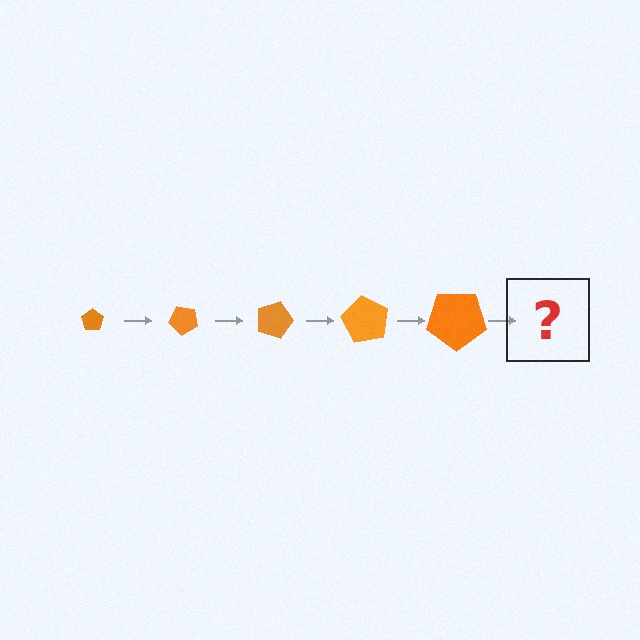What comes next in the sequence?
The next element should be a pentagon, larger than the previous one and rotated 225 degrees from the start.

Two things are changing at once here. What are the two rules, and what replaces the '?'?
The two rules are that the pentagon grows larger each step and it rotates 45 degrees each step. The '?' should be a pentagon, larger than the previous one and rotated 225 degrees from the start.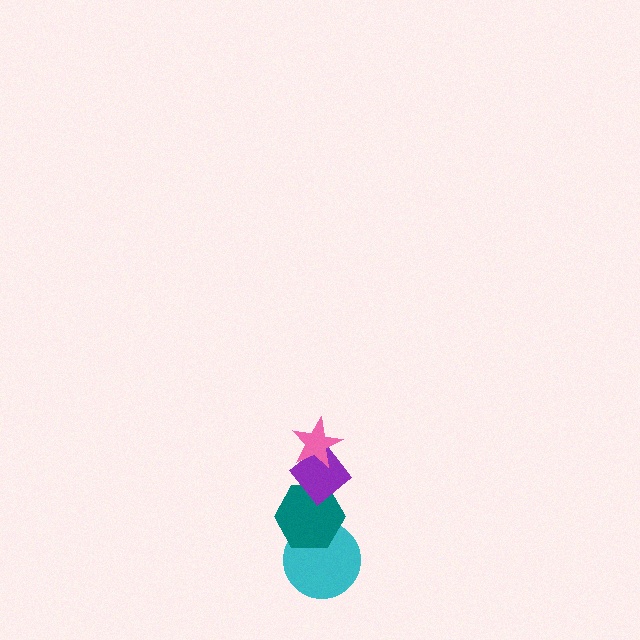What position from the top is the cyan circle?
The cyan circle is 4th from the top.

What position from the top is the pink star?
The pink star is 1st from the top.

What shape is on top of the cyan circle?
The teal hexagon is on top of the cyan circle.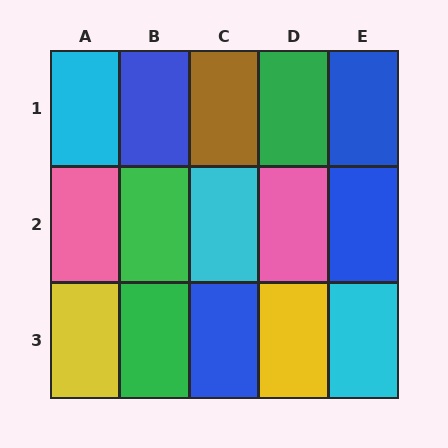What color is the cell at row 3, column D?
Yellow.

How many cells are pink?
2 cells are pink.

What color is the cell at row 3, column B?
Green.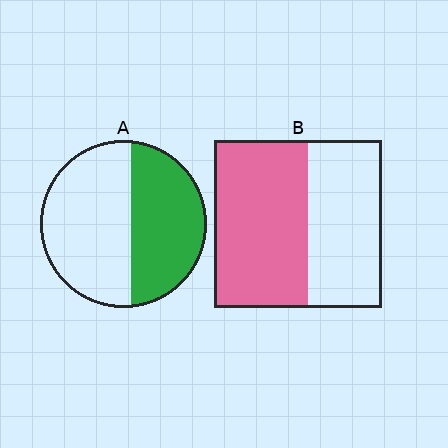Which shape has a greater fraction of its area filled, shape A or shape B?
Shape B.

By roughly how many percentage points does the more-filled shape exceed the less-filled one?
By roughly 10 percentage points (B over A).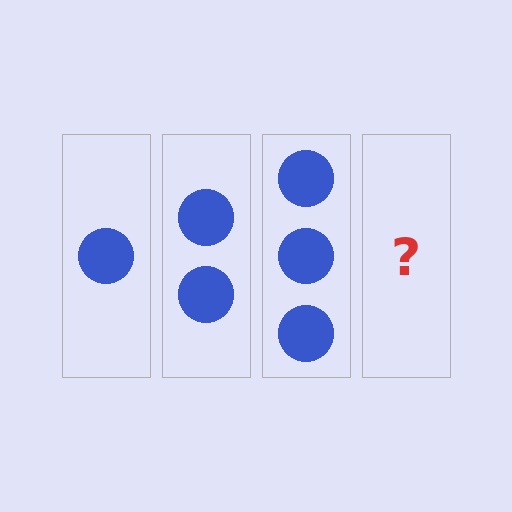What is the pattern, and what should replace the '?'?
The pattern is that each step adds one more circle. The '?' should be 4 circles.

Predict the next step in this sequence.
The next step is 4 circles.